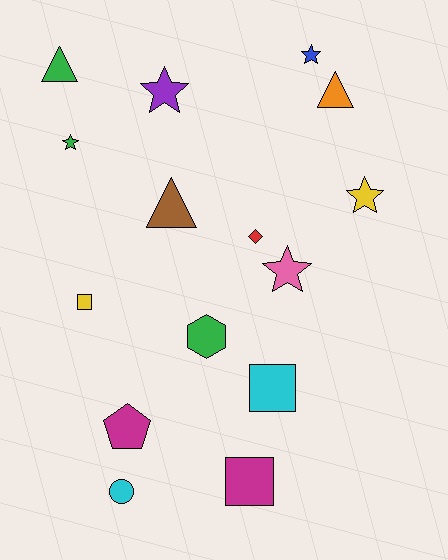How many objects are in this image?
There are 15 objects.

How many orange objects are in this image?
There is 1 orange object.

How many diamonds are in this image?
There is 1 diamond.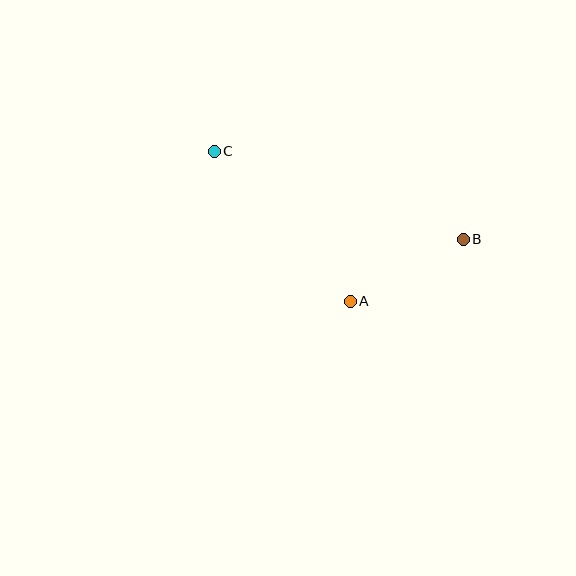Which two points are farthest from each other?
Points B and C are farthest from each other.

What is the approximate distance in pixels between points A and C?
The distance between A and C is approximately 203 pixels.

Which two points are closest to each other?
Points A and B are closest to each other.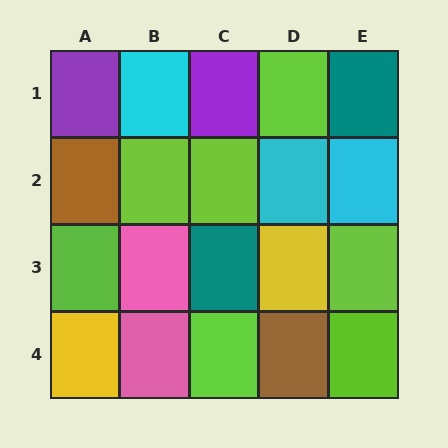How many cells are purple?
2 cells are purple.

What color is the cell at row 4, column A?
Yellow.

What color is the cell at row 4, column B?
Pink.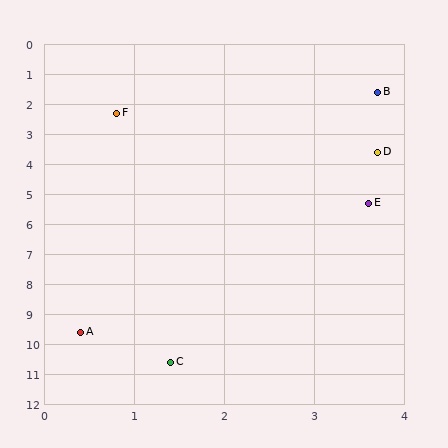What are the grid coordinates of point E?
Point E is at approximately (3.6, 5.3).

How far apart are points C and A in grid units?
Points C and A are about 1.4 grid units apart.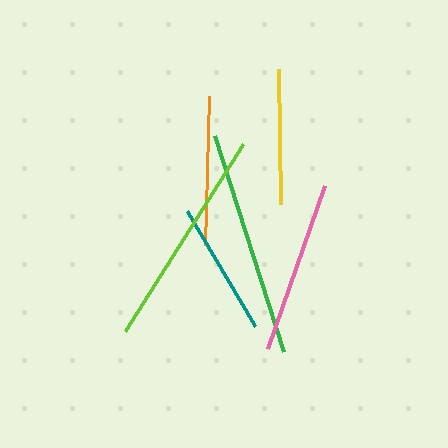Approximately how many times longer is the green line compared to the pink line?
The green line is approximately 1.3 times the length of the pink line.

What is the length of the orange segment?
The orange segment is approximately 149 pixels long.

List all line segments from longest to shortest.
From longest to shortest: green, lime, pink, orange, yellow, teal.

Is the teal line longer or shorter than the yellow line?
The yellow line is longer than the teal line.